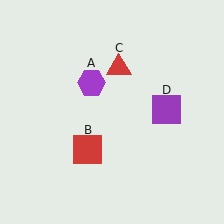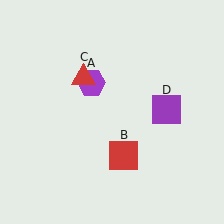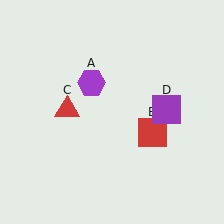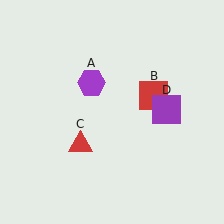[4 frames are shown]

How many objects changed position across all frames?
2 objects changed position: red square (object B), red triangle (object C).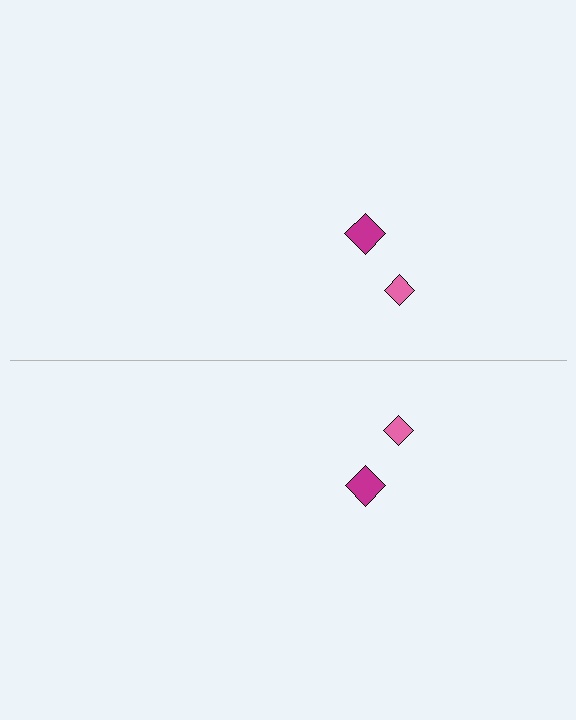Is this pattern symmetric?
Yes, this pattern has bilateral (reflection) symmetry.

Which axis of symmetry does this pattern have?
The pattern has a horizontal axis of symmetry running through the center of the image.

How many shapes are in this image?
There are 4 shapes in this image.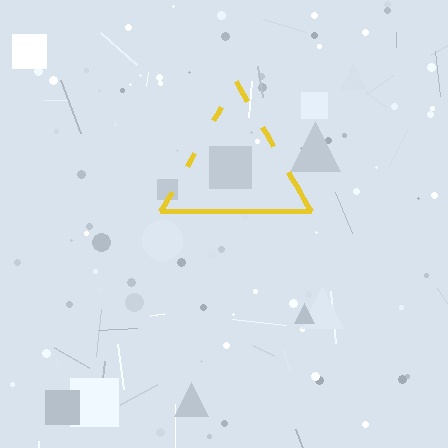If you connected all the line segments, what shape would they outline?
They would outline a triangle.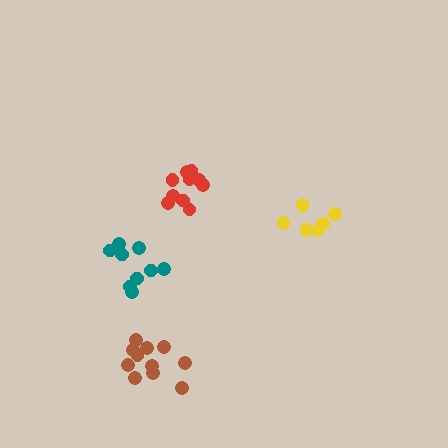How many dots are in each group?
Group 1: 11 dots, Group 2: 10 dots, Group 3: 9 dots, Group 4: 6 dots (36 total).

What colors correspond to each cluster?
The clusters are colored: brown, red, teal, yellow.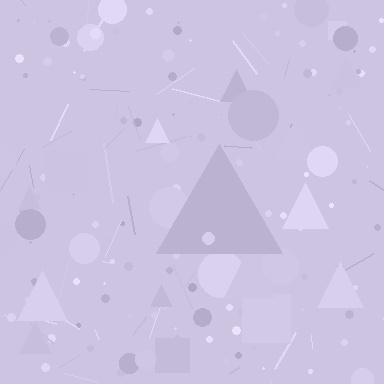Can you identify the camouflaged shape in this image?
The camouflaged shape is a triangle.